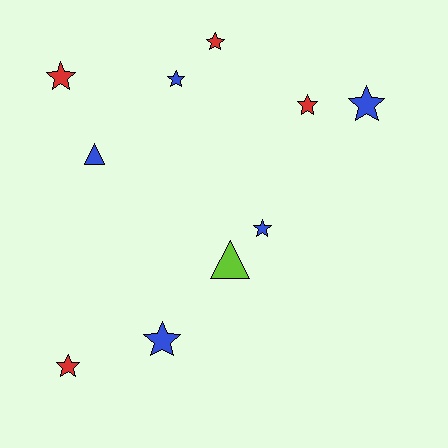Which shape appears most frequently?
Star, with 8 objects.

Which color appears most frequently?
Blue, with 5 objects.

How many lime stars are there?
There are no lime stars.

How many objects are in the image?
There are 10 objects.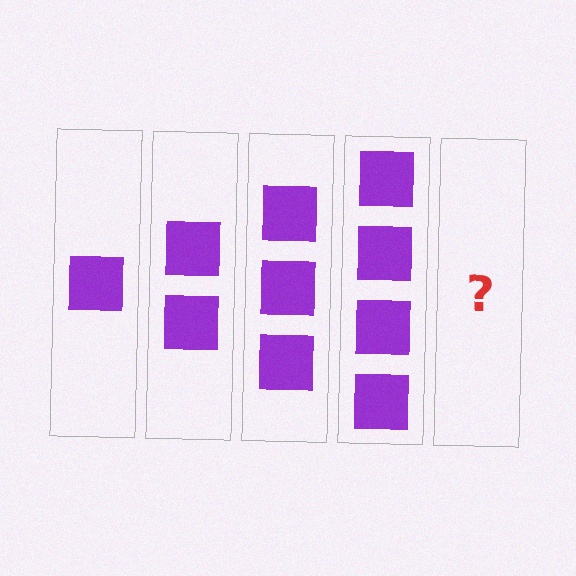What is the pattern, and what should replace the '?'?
The pattern is that each step adds one more square. The '?' should be 5 squares.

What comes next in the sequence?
The next element should be 5 squares.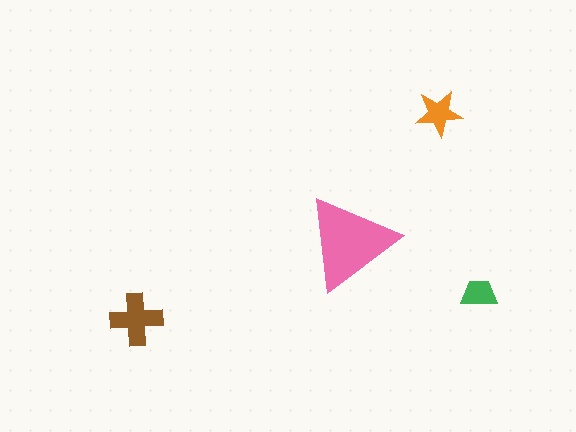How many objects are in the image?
There are 4 objects in the image.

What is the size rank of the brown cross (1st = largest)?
2nd.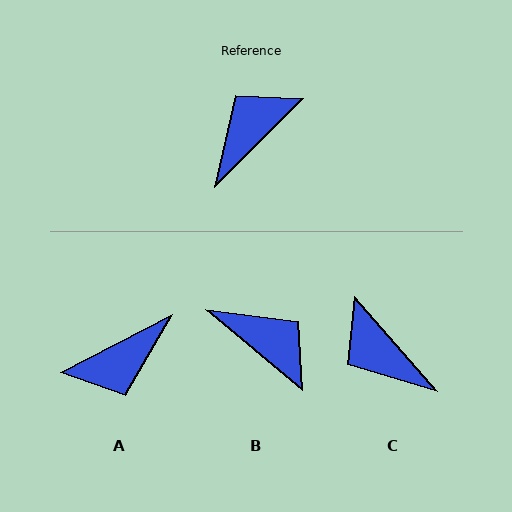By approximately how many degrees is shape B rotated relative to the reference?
Approximately 85 degrees clockwise.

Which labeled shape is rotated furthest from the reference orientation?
A, about 163 degrees away.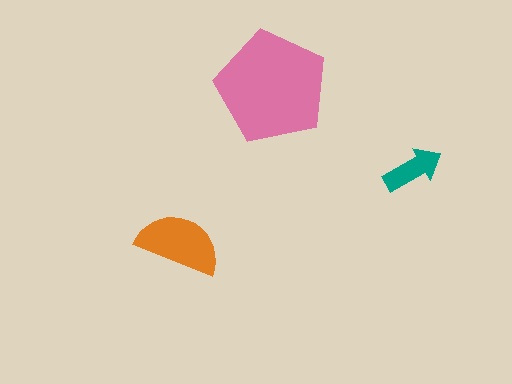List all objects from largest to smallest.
The pink pentagon, the orange semicircle, the teal arrow.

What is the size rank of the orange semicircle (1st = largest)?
2nd.